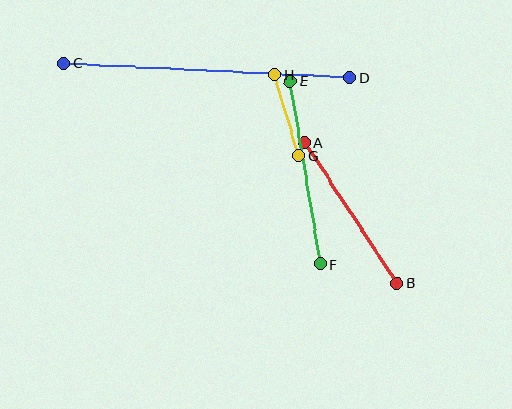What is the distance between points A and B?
The distance is approximately 168 pixels.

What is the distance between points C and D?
The distance is approximately 287 pixels.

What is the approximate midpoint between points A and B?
The midpoint is at approximately (351, 213) pixels.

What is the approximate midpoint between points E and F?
The midpoint is at approximately (305, 173) pixels.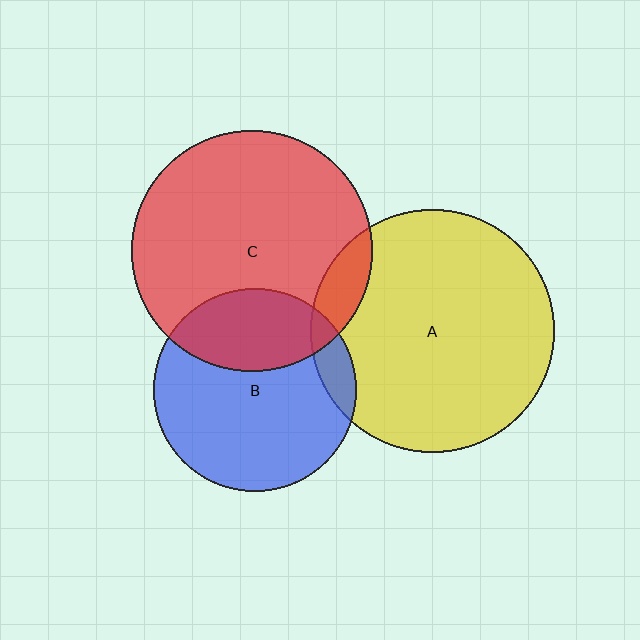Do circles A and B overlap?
Yes.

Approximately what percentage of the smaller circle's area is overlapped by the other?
Approximately 10%.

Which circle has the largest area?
Circle A (yellow).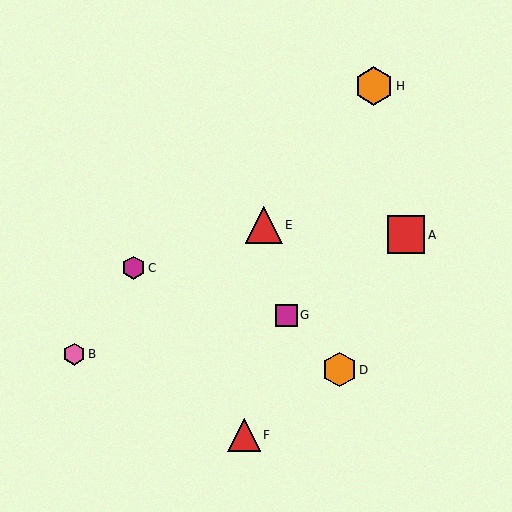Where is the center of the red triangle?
The center of the red triangle is at (244, 435).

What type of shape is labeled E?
Shape E is a red triangle.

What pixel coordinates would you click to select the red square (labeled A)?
Click at (406, 235) to select the red square A.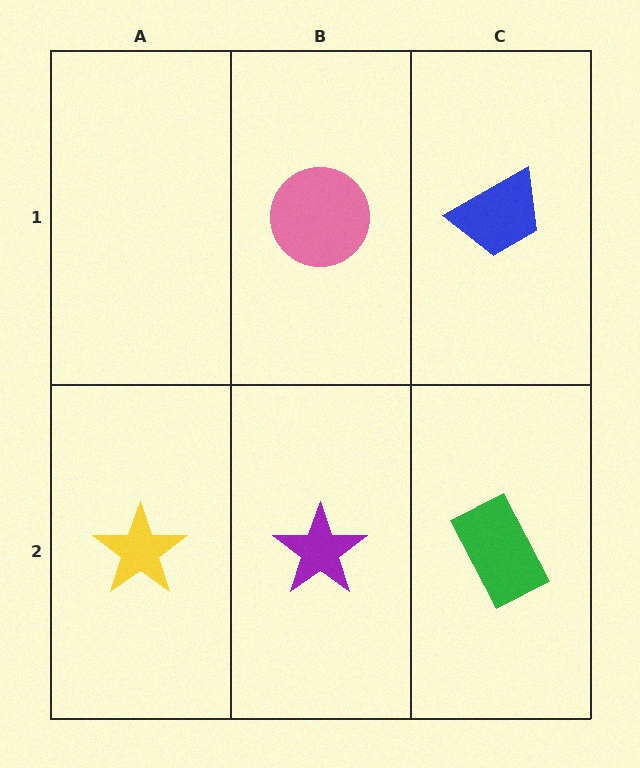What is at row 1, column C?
A blue trapezoid.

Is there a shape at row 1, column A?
No, that cell is empty.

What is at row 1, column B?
A pink circle.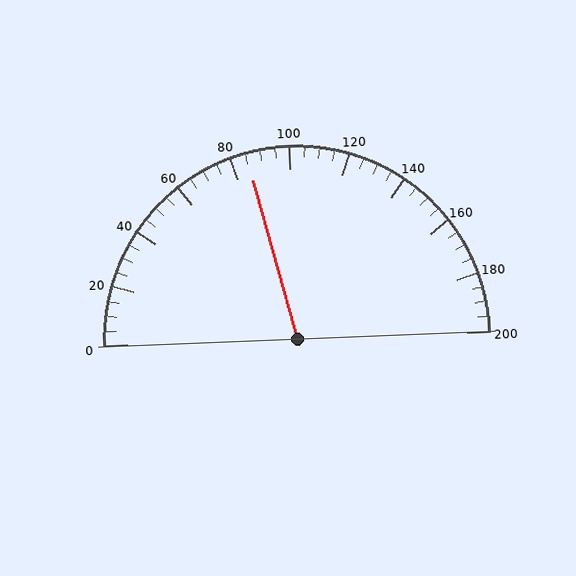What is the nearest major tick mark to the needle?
The nearest major tick mark is 80.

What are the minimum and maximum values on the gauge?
The gauge ranges from 0 to 200.